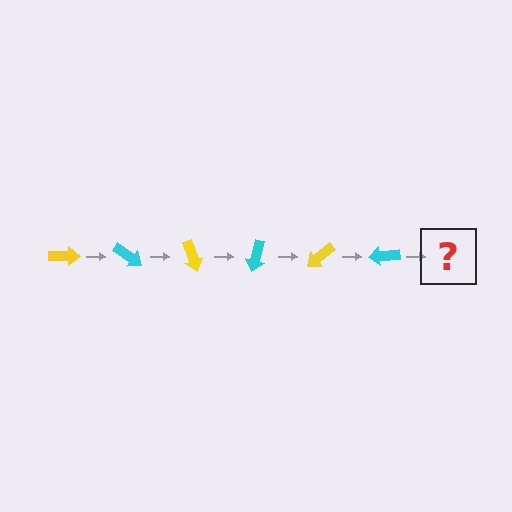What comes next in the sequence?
The next element should be a yellow arrow, rotated 210 degrees from the start.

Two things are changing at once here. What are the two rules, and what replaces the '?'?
The two rules are that it rotates 35 degrees each step and the color cycles through yellow and cyan. The '?' should be a yellow arrow, rotated 210 degrees from the start.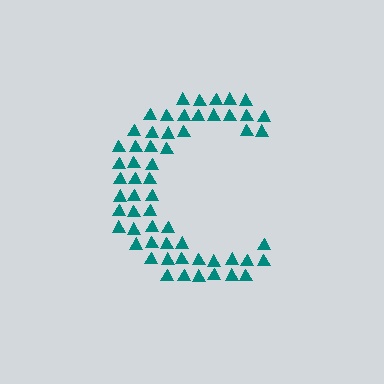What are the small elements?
The small elements are triangles.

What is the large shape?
The large shape is the letter C.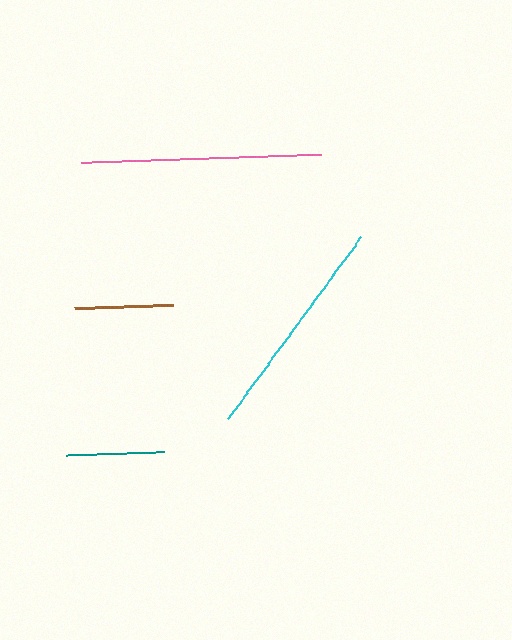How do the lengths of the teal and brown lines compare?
The teal and brown lines are approximately the same length.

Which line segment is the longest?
The pink line is the longest at approximately 241 pixels.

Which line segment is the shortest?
The brown line is the shortest at approximately 99 pixels.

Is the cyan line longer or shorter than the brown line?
The cyan line is longer than the brown line.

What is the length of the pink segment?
The pink segment is approximately 241 pixels long.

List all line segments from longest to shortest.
From longest to shortest: pink, cyan, teal, brown.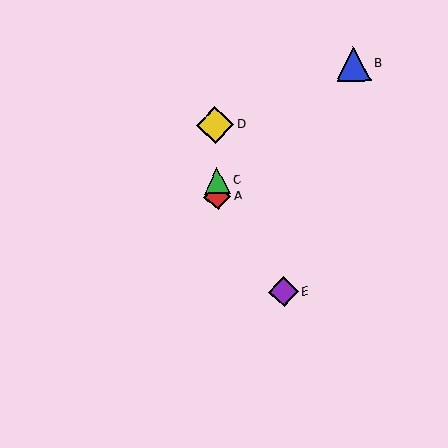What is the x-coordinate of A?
Object A is at x≈217.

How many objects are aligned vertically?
3 objects (A, C, D) are aligned vertically.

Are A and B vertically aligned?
No, A is at x≈217 and B is at x≈353.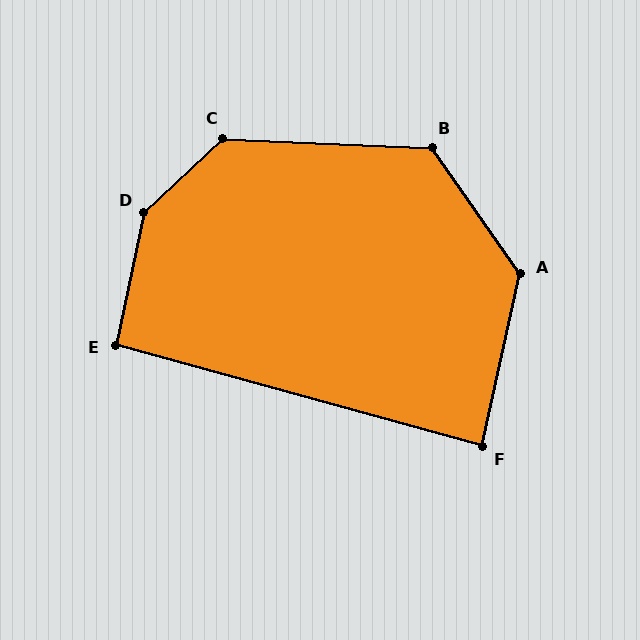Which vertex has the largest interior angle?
D, at approximately 146 degrees.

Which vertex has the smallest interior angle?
F, at approximately 87 degrees.